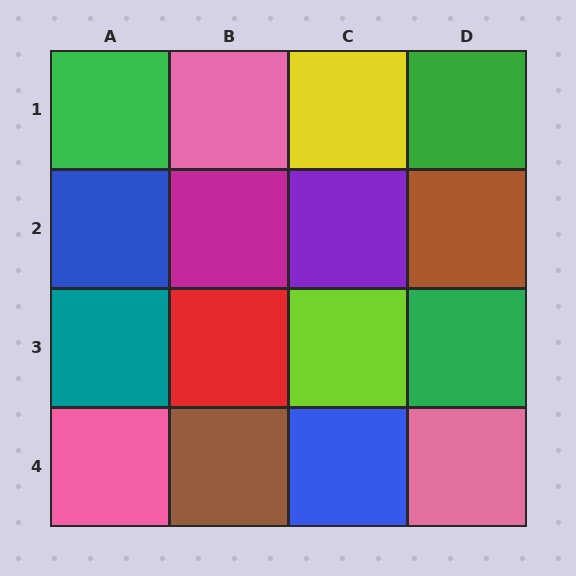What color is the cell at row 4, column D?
Pink.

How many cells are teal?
1 cell is teal.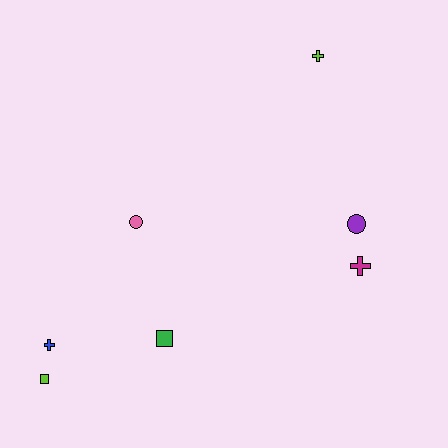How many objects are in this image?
There are 7 objects.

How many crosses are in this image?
There are 3 crosses.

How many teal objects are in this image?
There are no teal objects.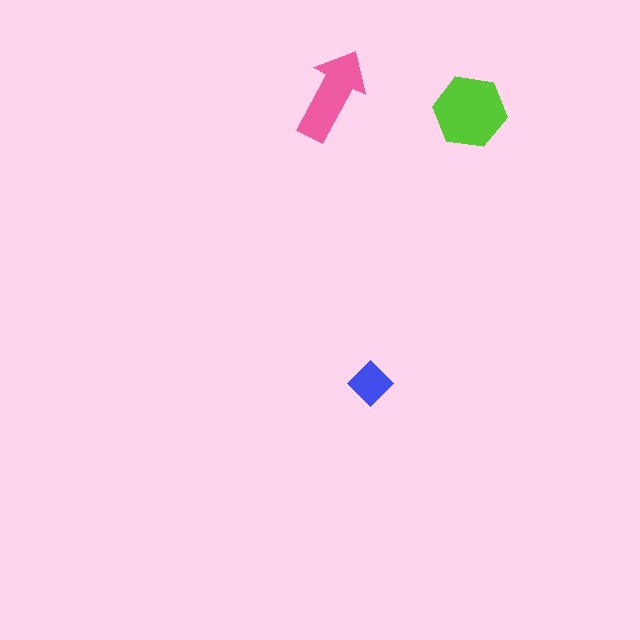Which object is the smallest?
The blue diamond.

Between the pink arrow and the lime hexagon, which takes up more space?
The lime hexagon.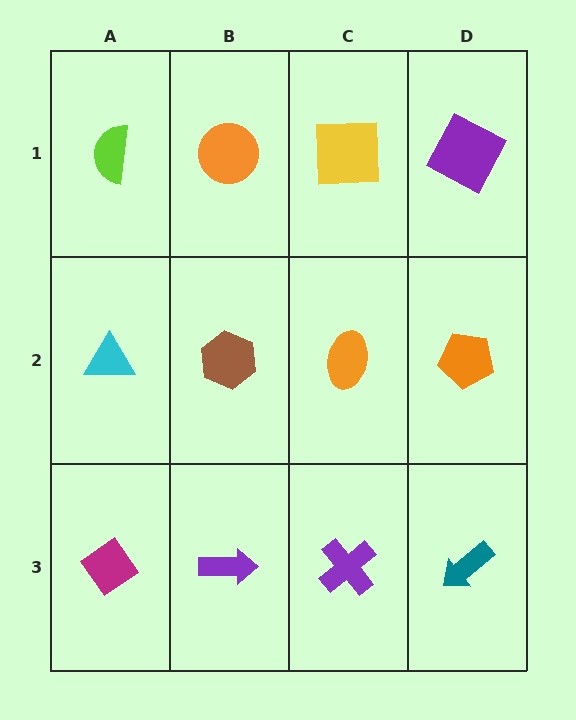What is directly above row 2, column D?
A purple square.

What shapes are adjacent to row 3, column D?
An orange pentagon (row 2, column D), a purple cross (row 3, column C).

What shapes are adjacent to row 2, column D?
A purple square (row 1, column D), a teal arrow (row 3, column D), an orange ellipse (row 2, column C).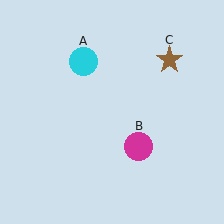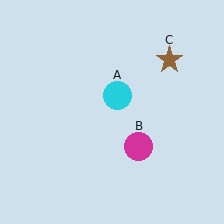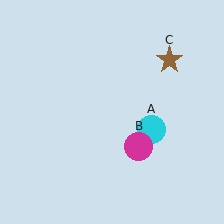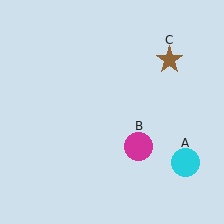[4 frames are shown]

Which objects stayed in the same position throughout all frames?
Magenta circle (object B) and brown star (object C) remained stationary.